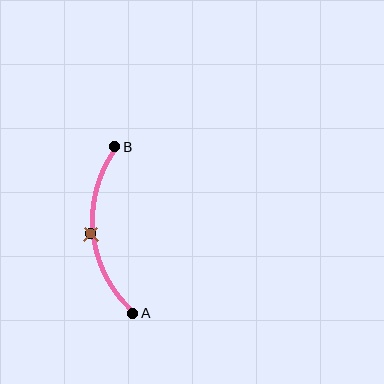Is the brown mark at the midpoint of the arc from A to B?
Yes. The brown mark lies on the arc at equal arc-length from both A and B — it is the arc midpoint.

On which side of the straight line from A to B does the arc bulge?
The arc bulges to the left of the straight line connecting A and B.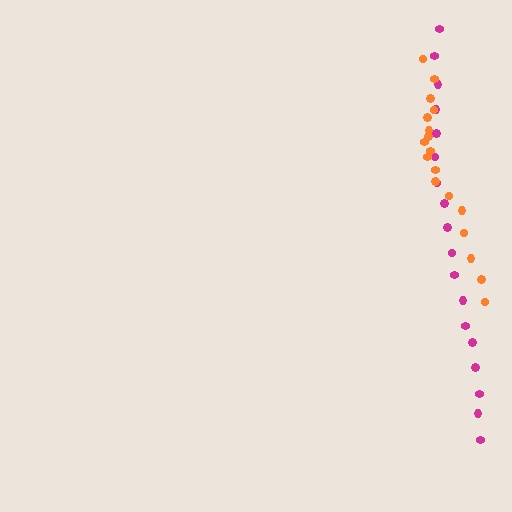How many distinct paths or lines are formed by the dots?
There are 2 distinct paths.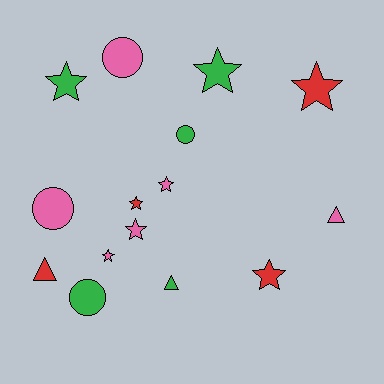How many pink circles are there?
There are 2 pink circles.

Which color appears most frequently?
Pink, with 6 objects.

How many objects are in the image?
There are 15 objects.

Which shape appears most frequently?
Star, with 8 objects.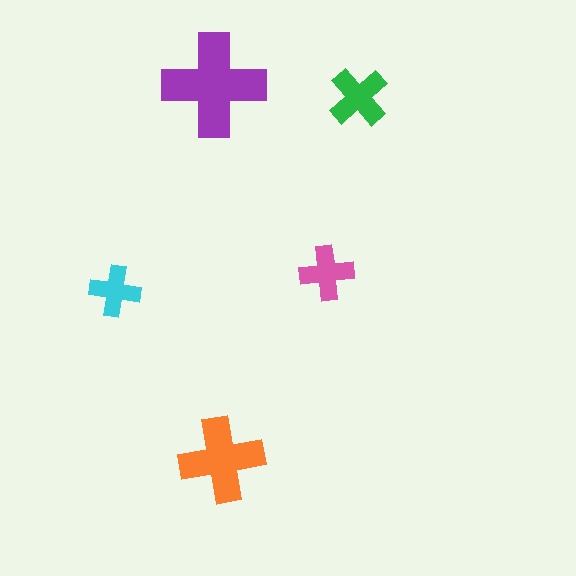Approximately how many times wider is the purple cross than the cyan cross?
About 2 times wider.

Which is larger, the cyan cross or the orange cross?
The orange one.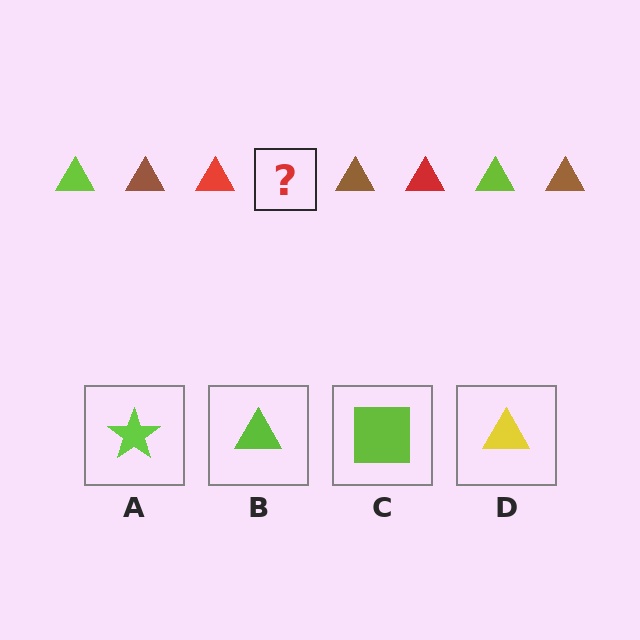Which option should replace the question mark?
Option B.